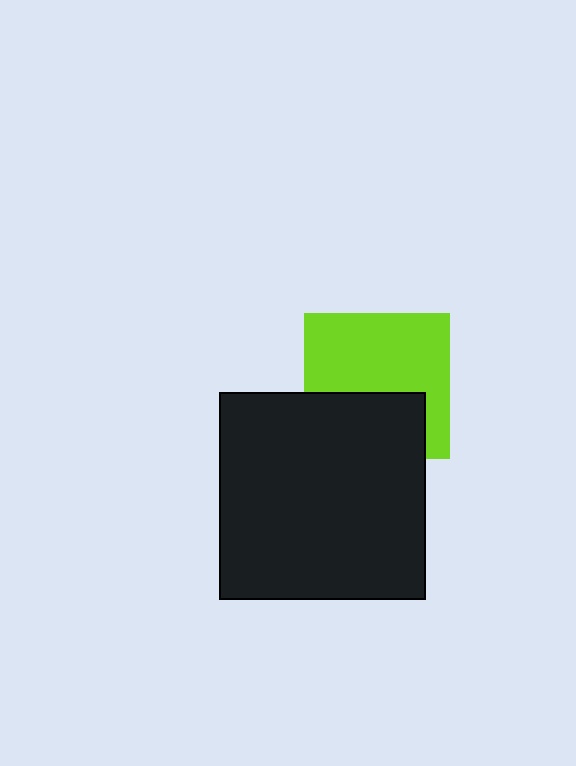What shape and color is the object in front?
The object in front is a black square.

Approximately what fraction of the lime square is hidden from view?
Roughly 39% of the lime square is hidden behind the black square.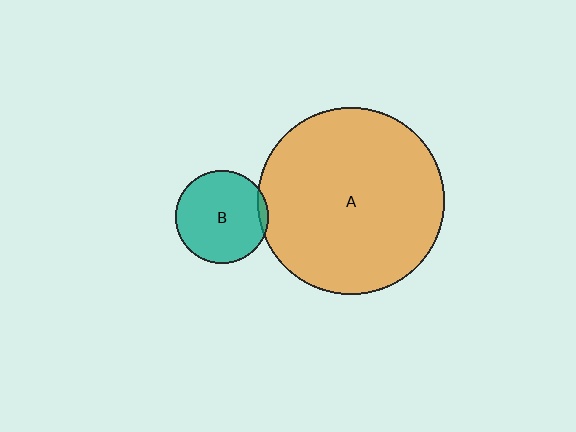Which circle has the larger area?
Circle A (orange).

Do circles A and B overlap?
Yes.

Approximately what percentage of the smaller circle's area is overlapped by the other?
Approximately 5%.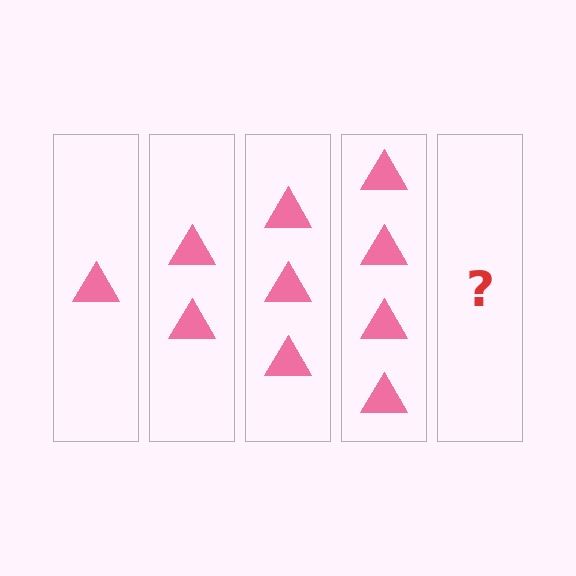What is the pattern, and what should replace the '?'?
The pattern is that each step adds one more triangle. The '?' should be 5 triangles.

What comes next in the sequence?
The next element should be 5 triangles.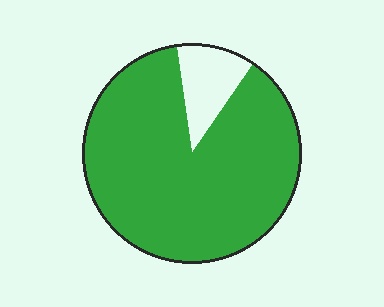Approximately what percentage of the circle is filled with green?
Approximately 90%.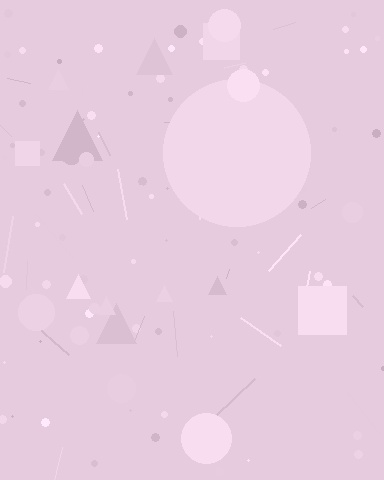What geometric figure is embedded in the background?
A circle is embedded in the background.